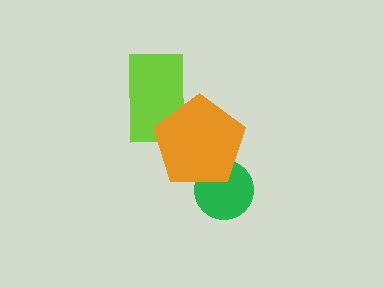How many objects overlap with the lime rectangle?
1 object overlaps with the lime rectangle.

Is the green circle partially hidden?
Yes, it is partially covered by another shape.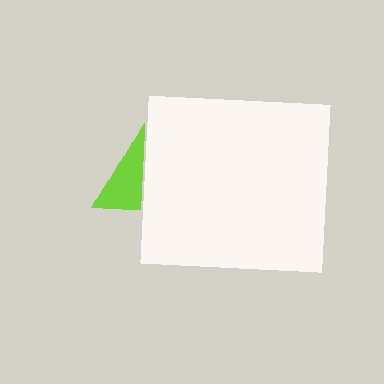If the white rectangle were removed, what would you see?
You would see the complete lime triangle.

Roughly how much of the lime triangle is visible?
About half of it is visible (roughly 46%).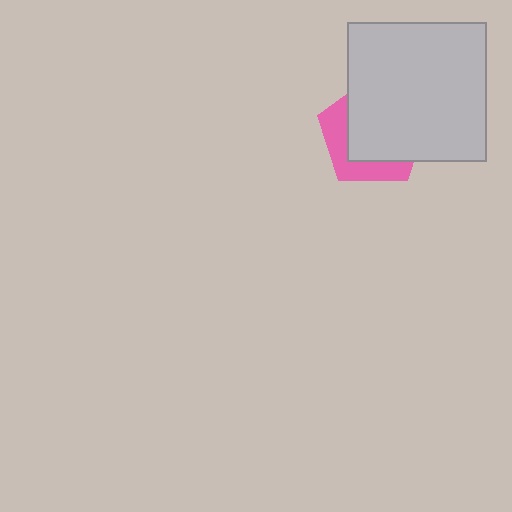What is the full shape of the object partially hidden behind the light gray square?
The partially hidden object is a pink pentagon.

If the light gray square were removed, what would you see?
You would see the complete pink pentagon.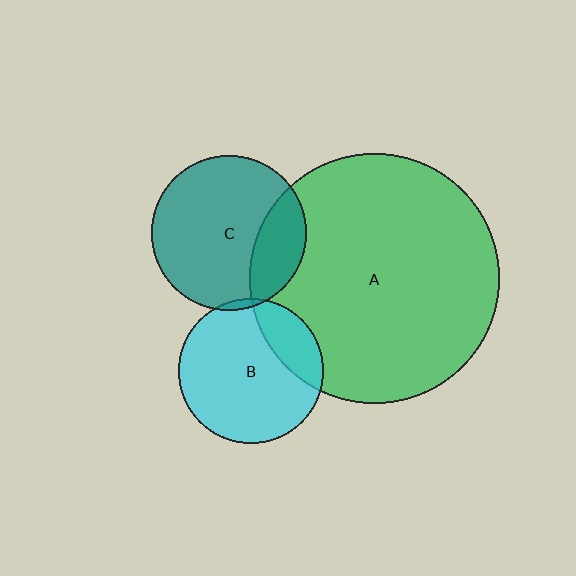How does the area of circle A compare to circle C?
Approximately 2.6 times.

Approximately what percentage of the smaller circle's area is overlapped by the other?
Approximately 20%.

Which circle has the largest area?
Circle A (green).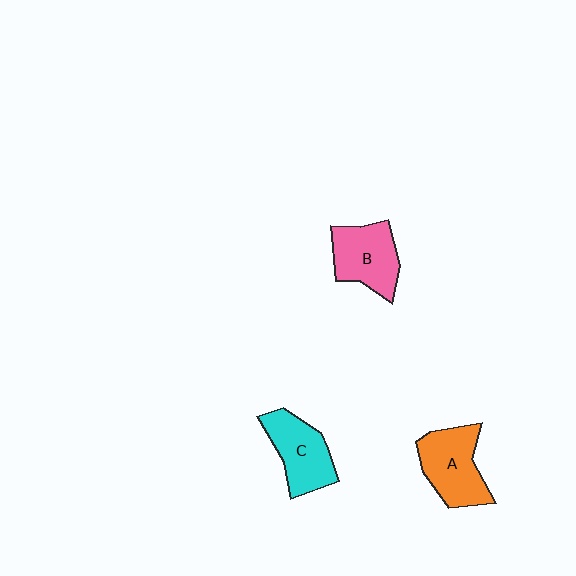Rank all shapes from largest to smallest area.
From largest to smallest: A (orange), B (pink), C (cyan).